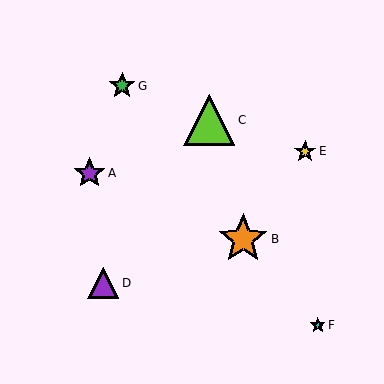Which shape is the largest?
The lime triangle (labeled C) is the largest.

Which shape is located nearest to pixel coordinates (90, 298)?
The purple triangle (labeled D) at (103, 283) is nearest to that location.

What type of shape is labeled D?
Shape D is a purple triangle.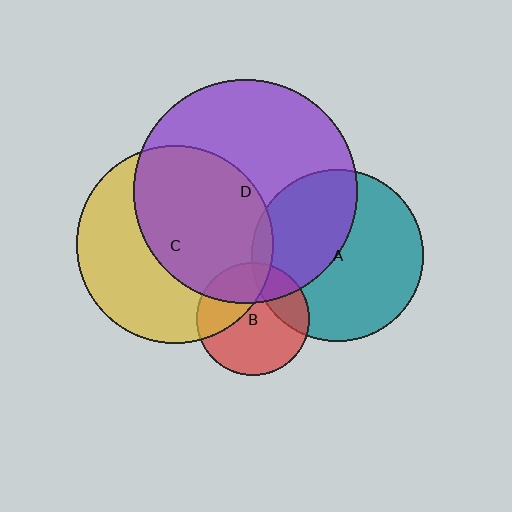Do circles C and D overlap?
Yes.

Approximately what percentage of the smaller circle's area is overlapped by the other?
Approximately 55%.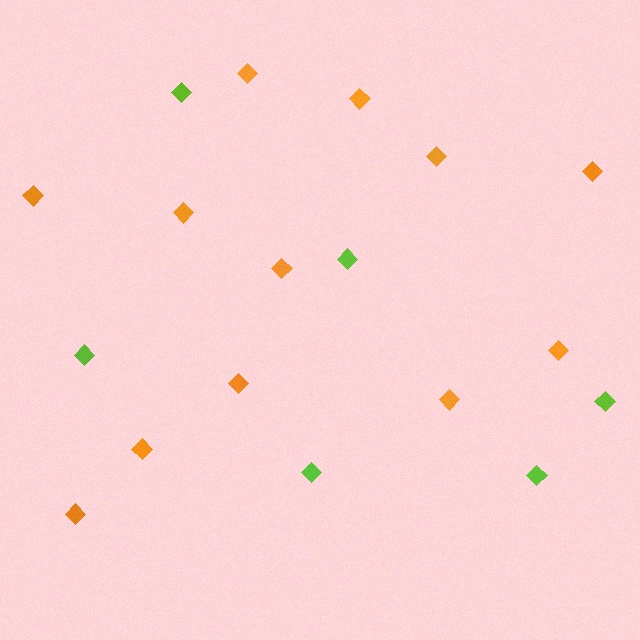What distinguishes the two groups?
There are 2 groups: one group of orange diamonds (12) and one group of lime diamonds (6).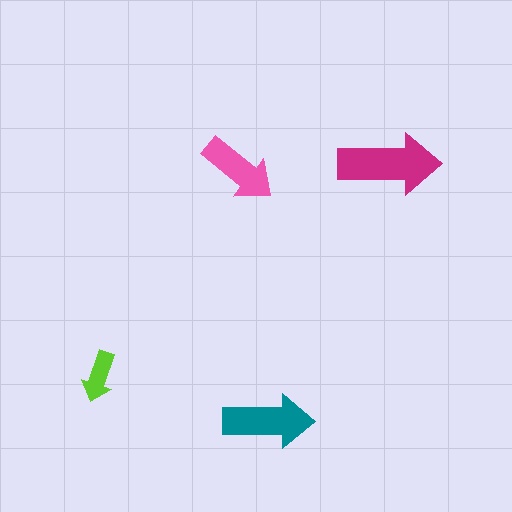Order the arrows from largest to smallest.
the magenta one, the teal one, the pink one, the lime one.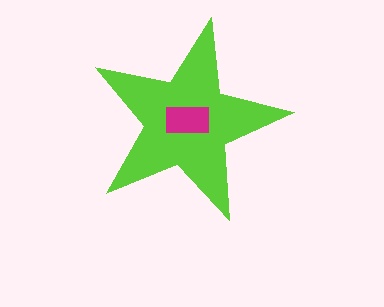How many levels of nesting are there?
2.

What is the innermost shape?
The magenta rectangle.